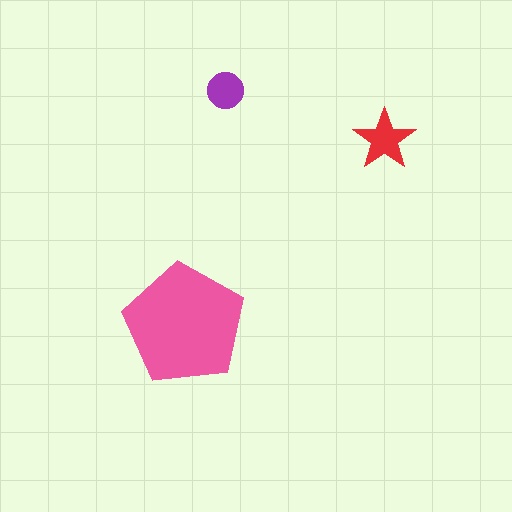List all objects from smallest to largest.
The purple circle, the red star, the pink pentagon.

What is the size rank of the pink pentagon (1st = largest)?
1st.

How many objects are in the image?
There are 3 objects in the image.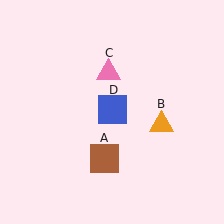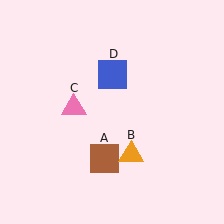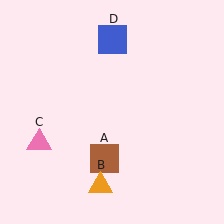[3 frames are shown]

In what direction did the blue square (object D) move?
The blue square (object D) moved up.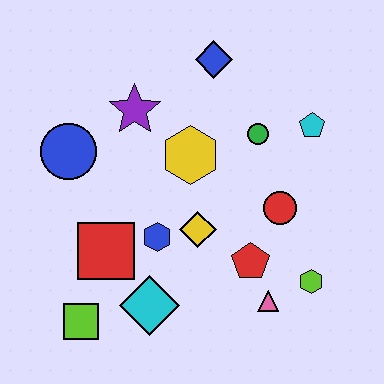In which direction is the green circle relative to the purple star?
The green circle is to the right of the purple star.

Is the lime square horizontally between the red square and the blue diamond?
No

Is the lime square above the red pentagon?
No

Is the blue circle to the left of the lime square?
Yes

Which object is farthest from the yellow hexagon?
The lime square is farthest from the yellow hexagon.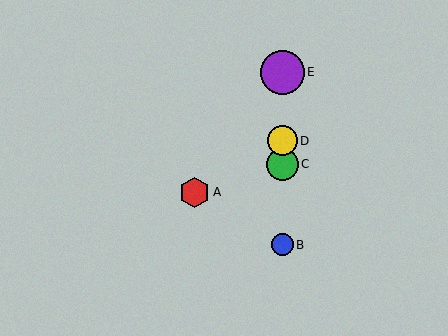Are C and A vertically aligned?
No, C is at x≈282 and A is at x≈194.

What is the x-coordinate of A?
Object A is at x≈194.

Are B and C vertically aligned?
Yes, both are at x≈282.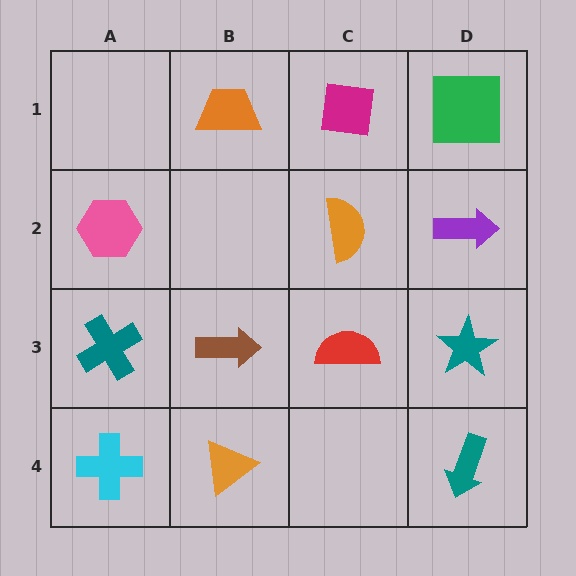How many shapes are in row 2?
3 shapes.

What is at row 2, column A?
A pink hexagon.